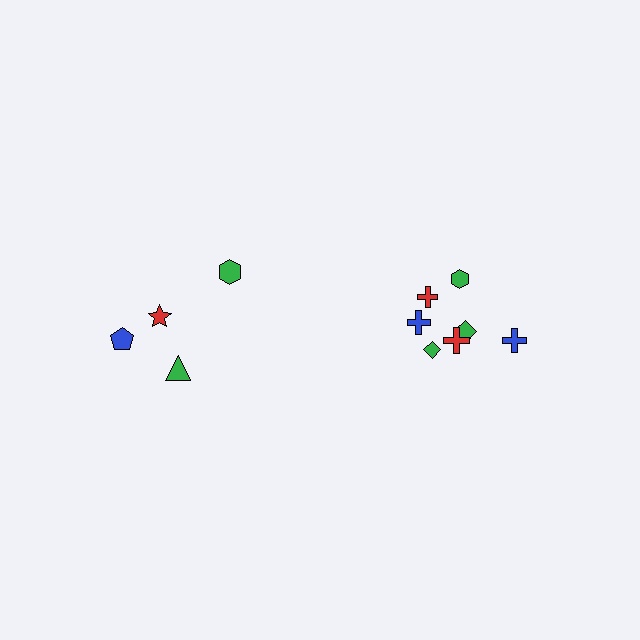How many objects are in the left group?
There are 4 objects.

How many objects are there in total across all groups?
There are 11 objects.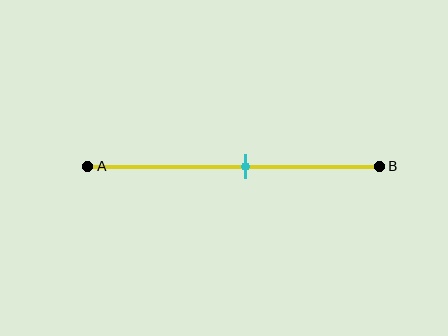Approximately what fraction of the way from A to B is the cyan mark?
The cyan mark is approximately 55% of the way from A to B.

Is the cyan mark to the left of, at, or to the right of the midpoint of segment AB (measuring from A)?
The cyan mark is to the right of the midpoint of segment AB.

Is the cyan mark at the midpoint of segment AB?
No, the mark is at about 55% from A, not at the 50% midpoint.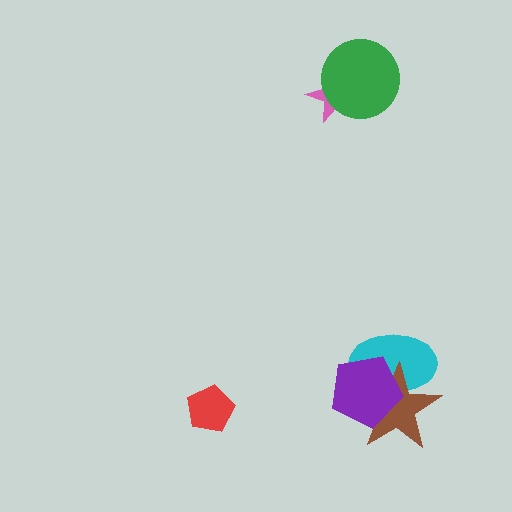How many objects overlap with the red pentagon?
0 objects overlap with the red pentagon.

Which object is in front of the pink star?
The green circle is in front of the pink star.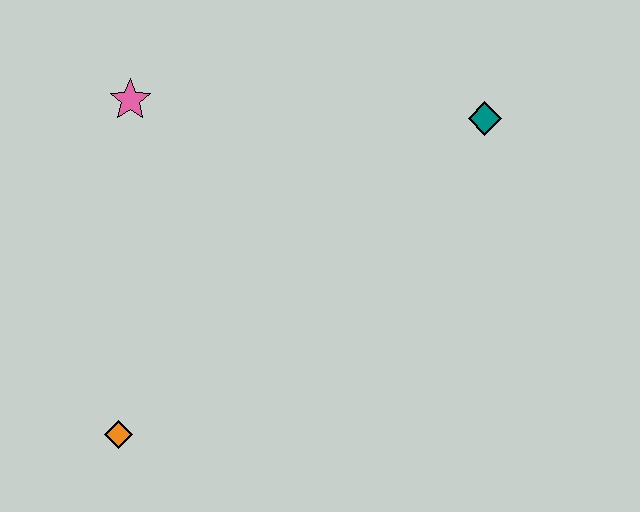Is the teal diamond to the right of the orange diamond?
Yes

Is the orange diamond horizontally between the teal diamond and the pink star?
No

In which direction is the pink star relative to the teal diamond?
The pink star is to the left of the teal diamond.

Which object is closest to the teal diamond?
The pink star is closest to the teal diamond.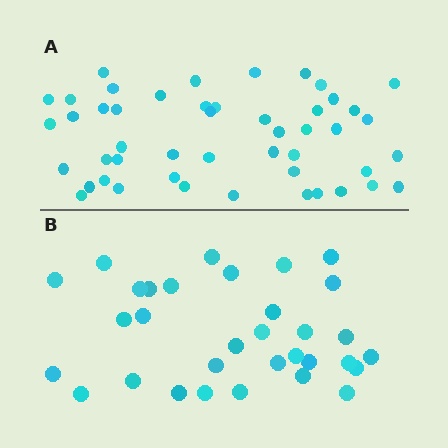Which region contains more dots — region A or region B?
Region A (the top region) has more dots.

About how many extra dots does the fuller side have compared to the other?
Region A has approximately 15 more dots than region B.